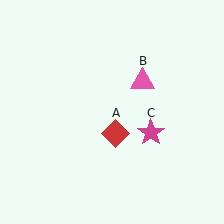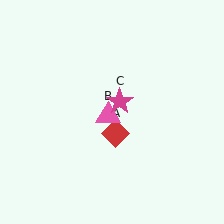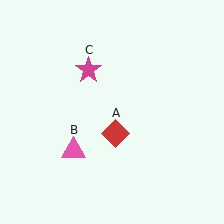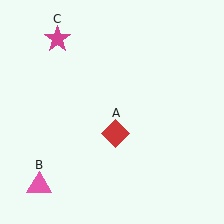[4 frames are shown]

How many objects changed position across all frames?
2 objects changed position: pink triangle (object B), magenta star (object C).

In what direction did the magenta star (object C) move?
The magenta star (object C) moved up and to the left.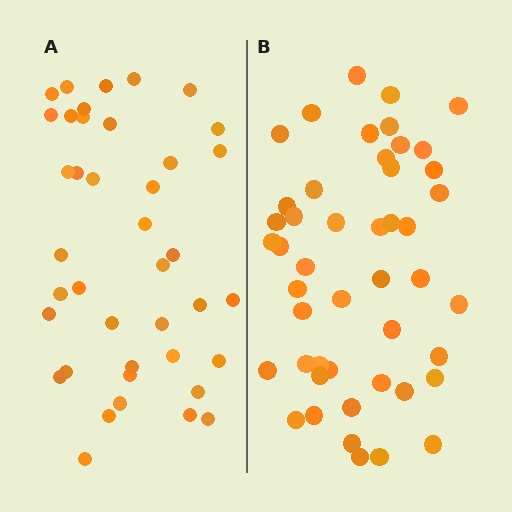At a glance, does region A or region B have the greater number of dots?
Region B (the right region) has more dots.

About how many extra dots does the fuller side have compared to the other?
Region B has roughly 8 or so more dots than region A.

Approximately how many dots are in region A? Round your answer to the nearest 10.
About 40 dots.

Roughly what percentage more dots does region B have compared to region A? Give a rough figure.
About 20% more.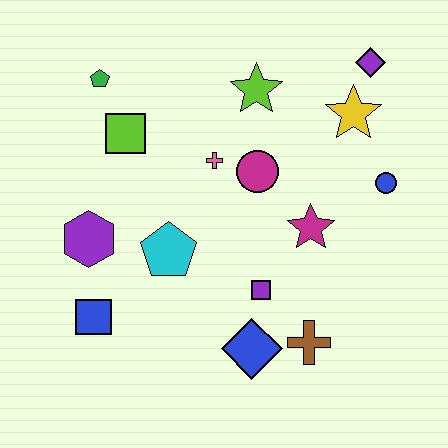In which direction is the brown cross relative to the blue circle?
The brown cross is below the blue circle.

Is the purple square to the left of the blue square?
No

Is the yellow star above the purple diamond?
No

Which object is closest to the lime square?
The green pentagon is closest to the lime square.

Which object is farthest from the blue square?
The purple diamond is farthest from the blue square.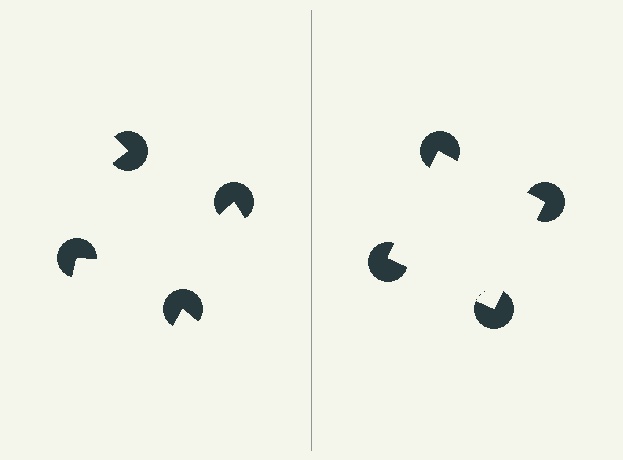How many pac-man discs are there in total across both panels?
8 — 4 on each side.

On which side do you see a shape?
An illusory square appears on the right side. On the left side the wedge cuts are rotated, so no coherent shape forms.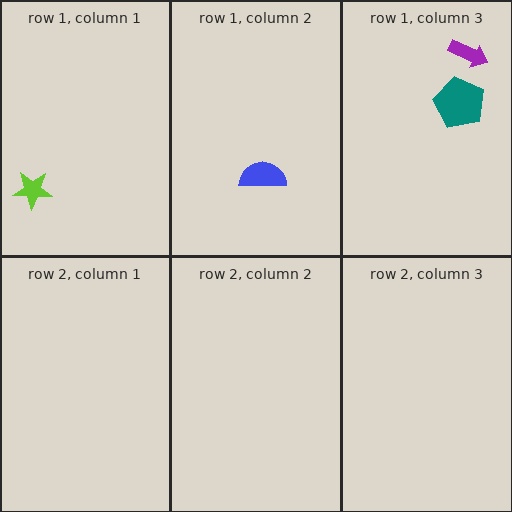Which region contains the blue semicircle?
The row 1, column 2 region.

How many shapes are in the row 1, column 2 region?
1.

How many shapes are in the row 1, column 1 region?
1.